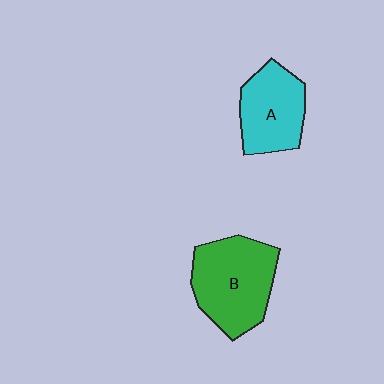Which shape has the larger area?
Shape B (green).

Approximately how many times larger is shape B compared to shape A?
Approximately 1.3 times.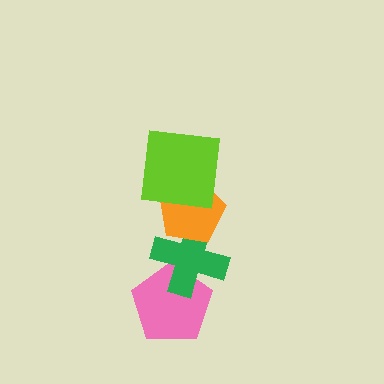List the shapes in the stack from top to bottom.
From top to bottom: the lime square, the orange pentagon, the green cross, the pink pentagon.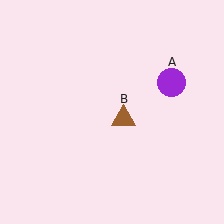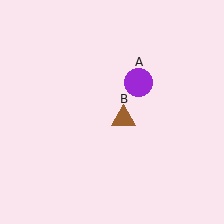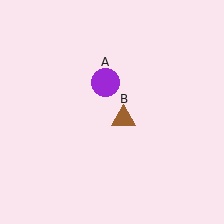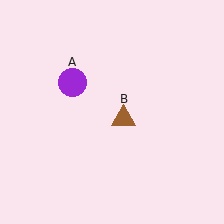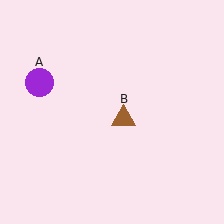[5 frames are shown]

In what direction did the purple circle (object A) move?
The purple circle (object A) moved left.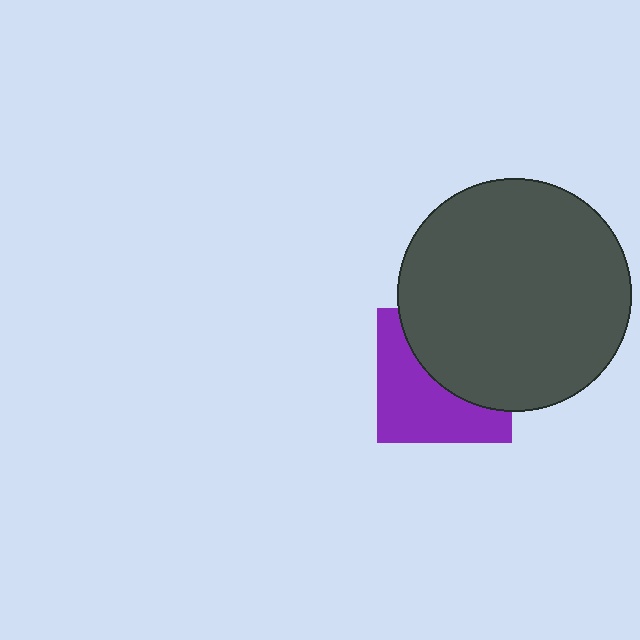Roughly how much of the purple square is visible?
About half of it is visible (roughly 51%).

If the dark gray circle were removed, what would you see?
You would see the complete purple square.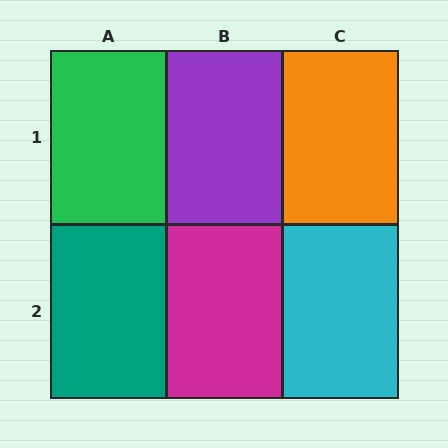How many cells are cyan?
1 cell is cyan.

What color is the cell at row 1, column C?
Orange.